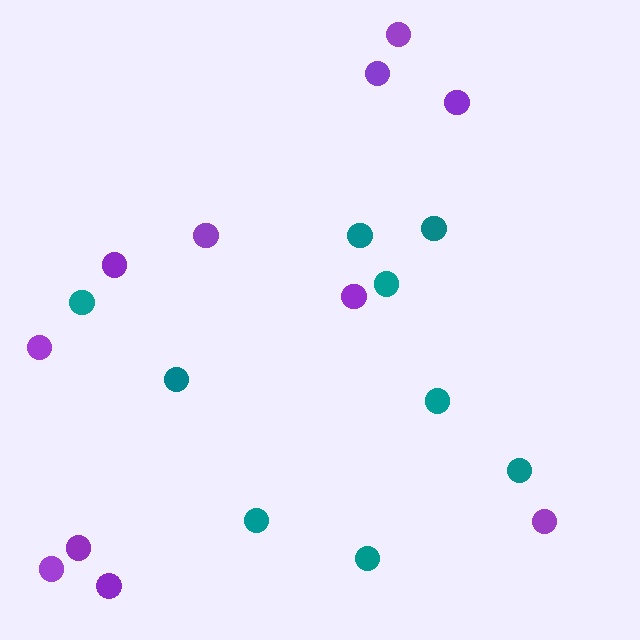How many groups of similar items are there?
There are 2 groups: one group of purple circles (11) and one group of teal circles (9).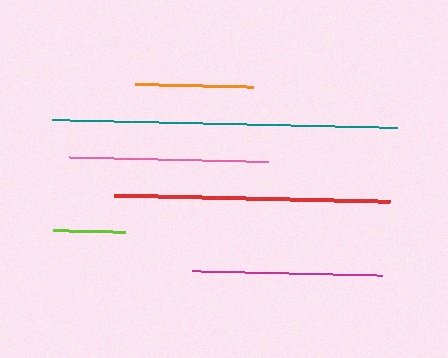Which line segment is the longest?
The teal line is the longest at approximately 345 pixels.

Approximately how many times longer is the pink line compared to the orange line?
The pink line is approximately 1.7 times the length of the orange line.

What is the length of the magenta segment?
The magenta segment is approximately 190 pixels long.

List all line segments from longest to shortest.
From longest to shortest: teal, red, pink, magenta, orange, lime.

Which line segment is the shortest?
The lime line is the shortest at approximately 72 pixels.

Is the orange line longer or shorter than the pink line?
The pink line is longer than the orange line.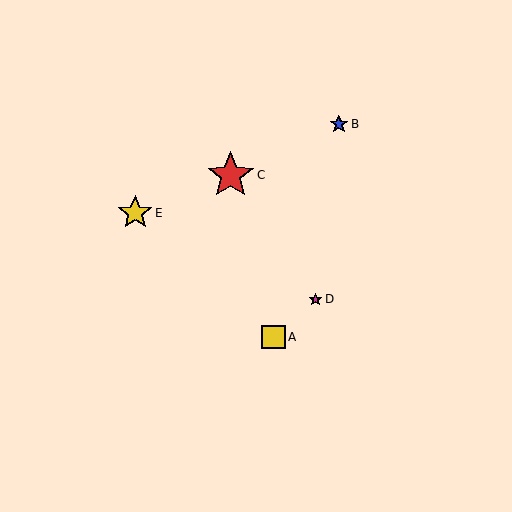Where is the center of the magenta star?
The center of the magenta star is at (316, 299).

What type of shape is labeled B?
Shape B is a blue star.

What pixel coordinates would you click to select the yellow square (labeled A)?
Click at (274, 337) to select the yellow square A.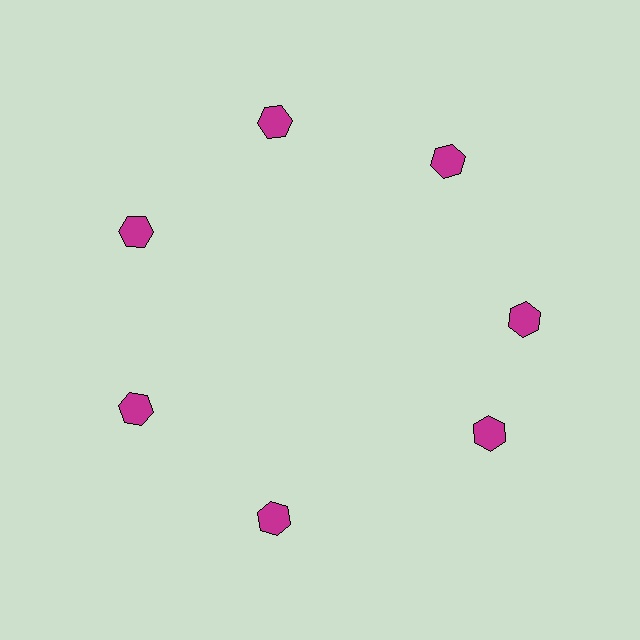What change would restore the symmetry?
The symmetry would be restored by rotating it back into even spacing with its neighbors so that all 7 hexagons sit at equal angles and equal distance from the center.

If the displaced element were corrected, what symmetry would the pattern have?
It would have 7-fold rotational symmetry — the pattern would map onto itself every 51 degrees.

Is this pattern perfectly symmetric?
No. The 7 magenta hexagons are arranged in a ring, but one element near the 5 o'clock position is rotated out of alignment along the ring, breaking the 7-fold rotational symmetry.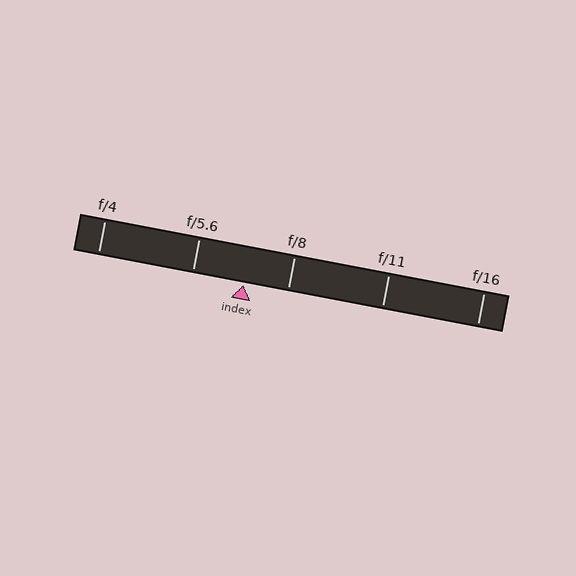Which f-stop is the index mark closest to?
The index mark is closest to f/8.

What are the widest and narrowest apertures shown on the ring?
The widest aperture shown is f/4 and the narrowest is f/16.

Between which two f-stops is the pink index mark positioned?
The index mark is between f/5.6 and f/8.